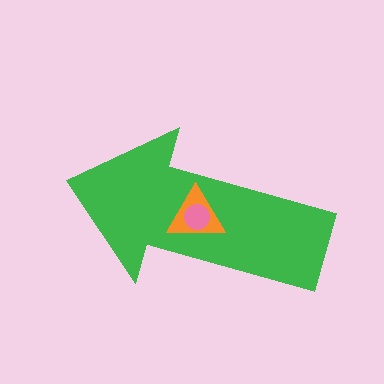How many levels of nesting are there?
3.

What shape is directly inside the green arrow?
The orange triangle.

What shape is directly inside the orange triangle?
The pink circle.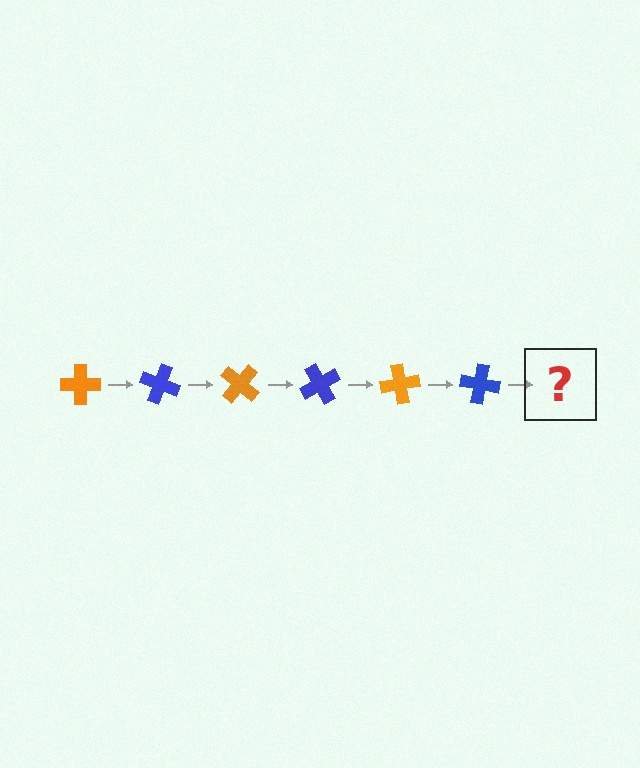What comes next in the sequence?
The next element should be an orange cross, rotated 120 degrees from the start.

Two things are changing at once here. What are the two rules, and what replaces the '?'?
The two rules are that it rotates 20 degrees each step and the color cycles through orange and blue. The '?' should be an orange cross, rotated 120 degrees from the start.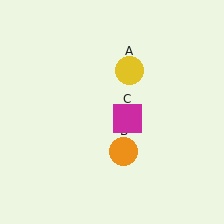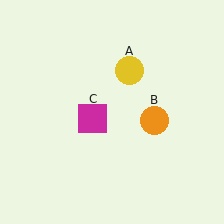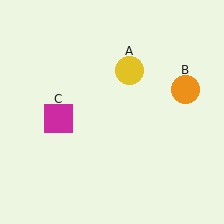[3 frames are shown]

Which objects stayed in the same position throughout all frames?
Yellow circle (object A) remained stationary.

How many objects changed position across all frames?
2 objects changed position: orange circle (object B), magenta square (object C).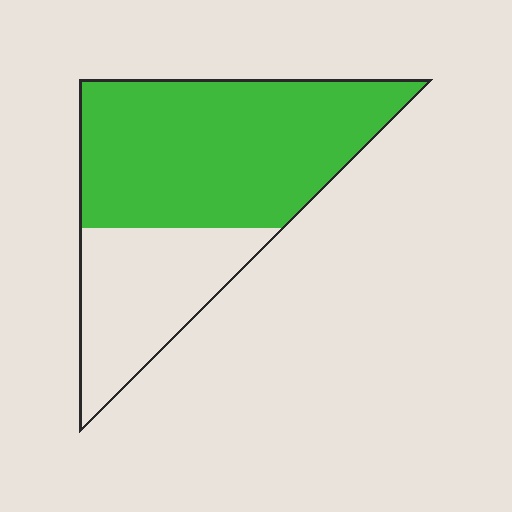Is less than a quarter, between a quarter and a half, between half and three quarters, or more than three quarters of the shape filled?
Between half and three quarters.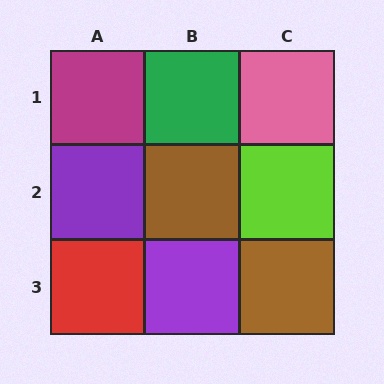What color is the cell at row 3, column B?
Purple.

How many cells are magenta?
1 cell is magenta.